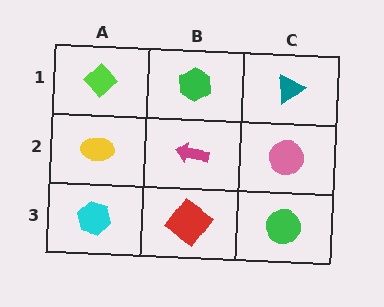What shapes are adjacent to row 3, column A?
A yellow ellipse (row 2, column A), a red diamond (row 3, column B).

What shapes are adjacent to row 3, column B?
A magenta arrow (row 2, column B), a cyan hexagon (row 3, column A), a green circle (row 3, column C).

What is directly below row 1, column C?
A pink circle.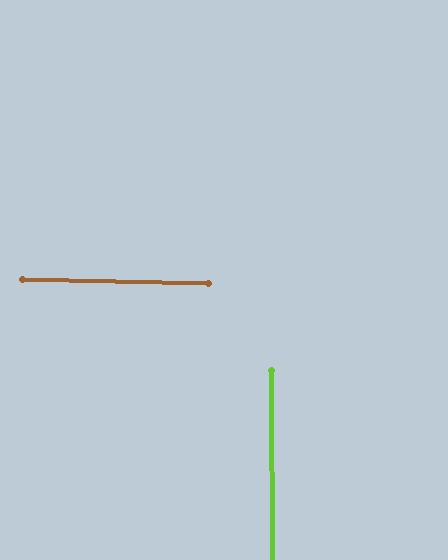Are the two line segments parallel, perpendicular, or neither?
Perpendicular — they meet at approximately 89°.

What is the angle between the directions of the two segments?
Approximately 89 degrees.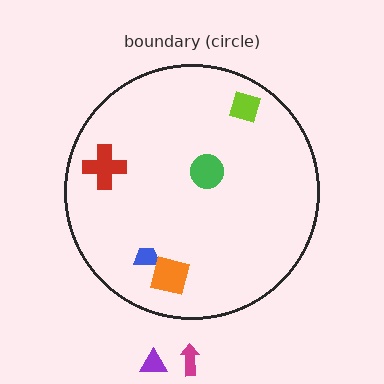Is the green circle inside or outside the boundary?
Inside.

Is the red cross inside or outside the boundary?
Inside.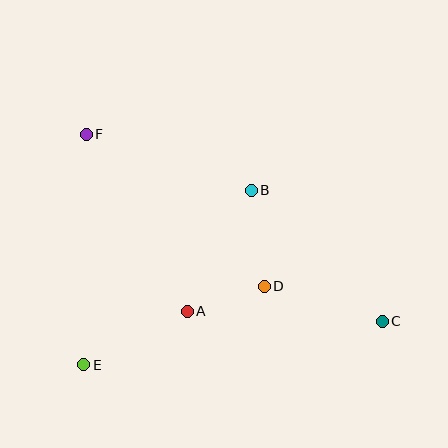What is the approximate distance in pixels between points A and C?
The distance between A and C is approximately 195 pixels.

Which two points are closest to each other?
Points A and D are closest to each other.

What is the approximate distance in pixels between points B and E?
The distance between B and E is approximately 242 pixels.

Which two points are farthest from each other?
Points C and F are farthest from each other.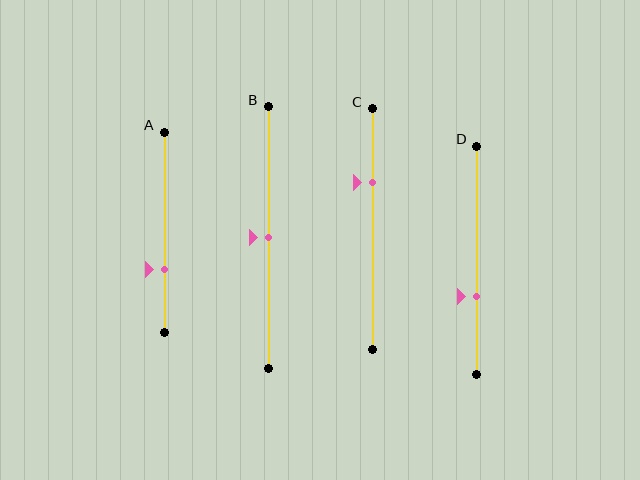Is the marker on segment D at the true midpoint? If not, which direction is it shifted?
No, the marker on segment D is shifted downward by about 16% of the segment length.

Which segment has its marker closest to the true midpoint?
Segment B has its marker closest to the true midpoint.